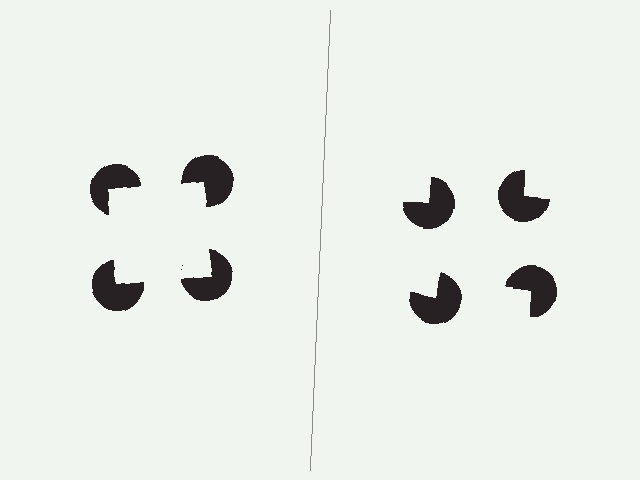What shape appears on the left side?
An illusory square.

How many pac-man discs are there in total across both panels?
8 — 4 on each side.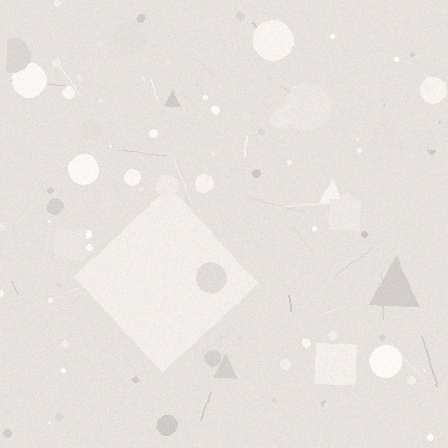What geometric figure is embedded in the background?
A diamond is embedded in the background.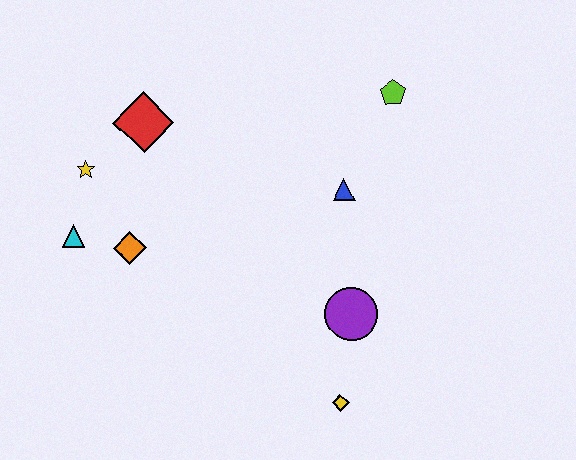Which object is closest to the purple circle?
The yellow diamond is closest to the purple circle.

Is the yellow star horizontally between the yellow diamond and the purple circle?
No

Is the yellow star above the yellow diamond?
Yes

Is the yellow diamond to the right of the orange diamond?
Yes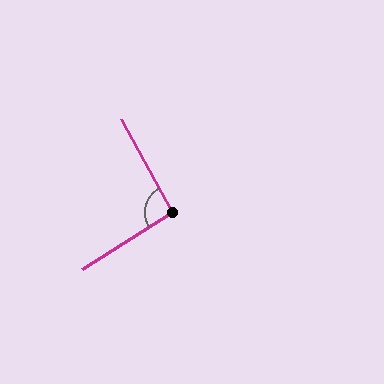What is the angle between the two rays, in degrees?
Approximately 94 degrees.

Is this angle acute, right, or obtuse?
It is approximately a right angle.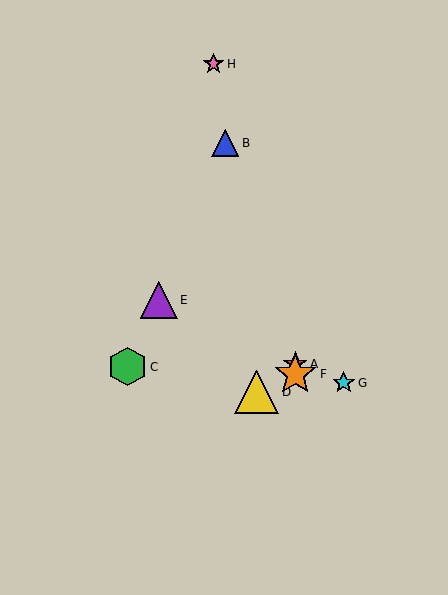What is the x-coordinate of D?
Object D is at x≈257.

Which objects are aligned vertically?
Objects A, F are aligned vertically.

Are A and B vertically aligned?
No, A is at x≈295 and B is at x≈225.